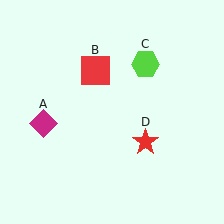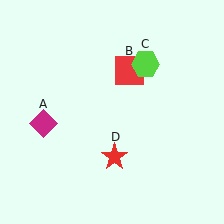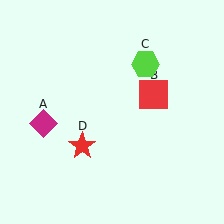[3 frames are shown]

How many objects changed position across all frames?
2 objects changed position: red square (object B), red star (object D).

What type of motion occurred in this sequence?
The red square (object B), red star (object D) rotated clockwise around the center of the scene.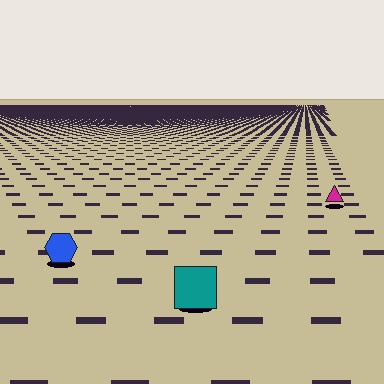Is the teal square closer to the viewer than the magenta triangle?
Yes. The teal square is closer — you can tell from the texture gradient: the ground texture is coarser near it.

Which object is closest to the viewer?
The teal square is closest. The texture marks near it are larger and more spread out.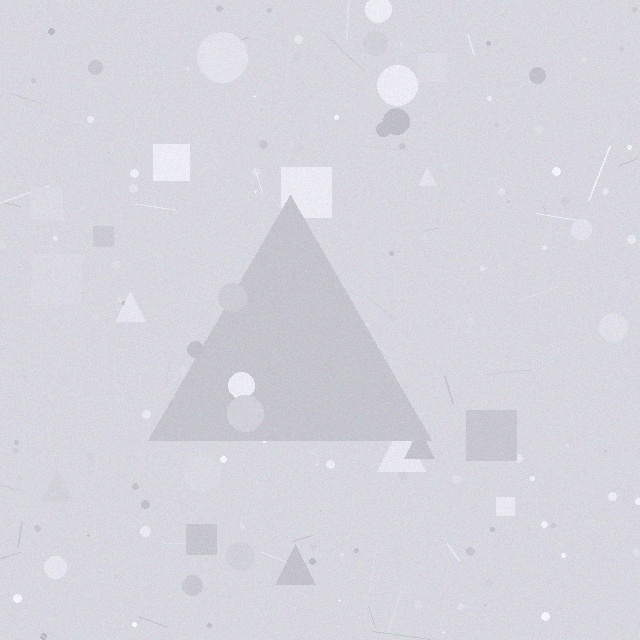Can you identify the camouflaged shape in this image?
The camouflaged shape is a triangle.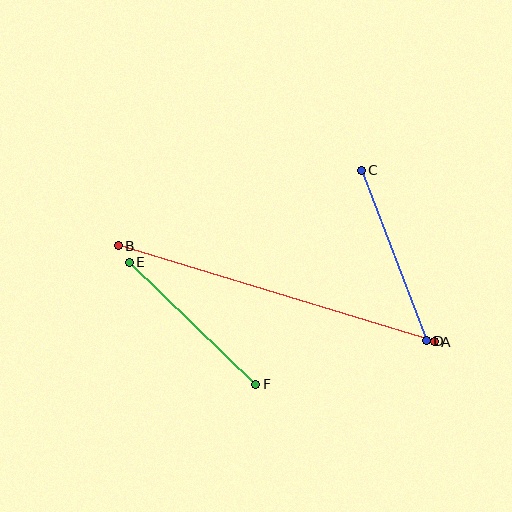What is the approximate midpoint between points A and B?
The midpoint is at approximately (276, 294) pixels.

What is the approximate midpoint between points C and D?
The midpoint is at approximately (394, 255) pixels.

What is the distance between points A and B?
The distance is approximately 330 pixels.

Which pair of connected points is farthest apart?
Points A and B are farthest apart.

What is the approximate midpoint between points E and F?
The midpoint is at approximately (193, 323) pixels.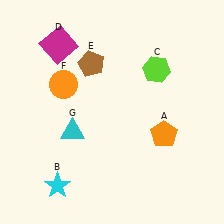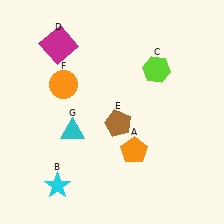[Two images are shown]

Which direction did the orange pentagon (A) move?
The orange pentagon (A) moved left.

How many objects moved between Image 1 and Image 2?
2 objects moved between the two images.